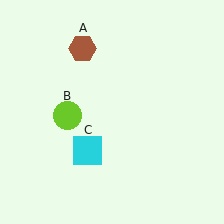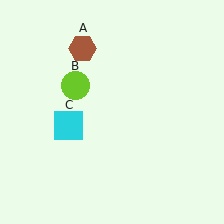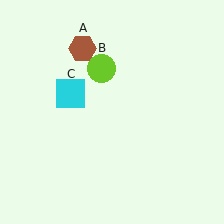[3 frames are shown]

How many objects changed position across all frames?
2 objects changed position: lime circle (object B), cyan square (object C).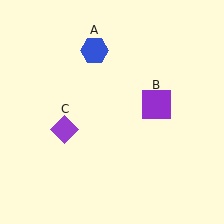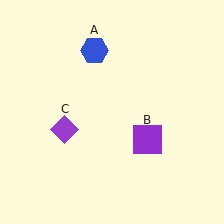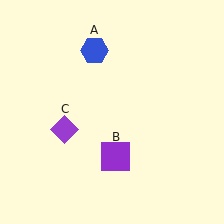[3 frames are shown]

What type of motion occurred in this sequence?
The purple square (object B) rotated clockwise around the center of the scene.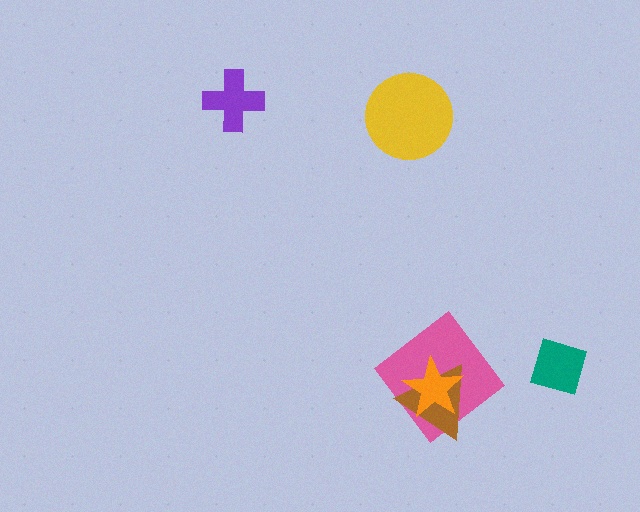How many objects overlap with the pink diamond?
2 objects overlap with the pink diamond.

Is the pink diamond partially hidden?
Yes, it is partially covered by another shape.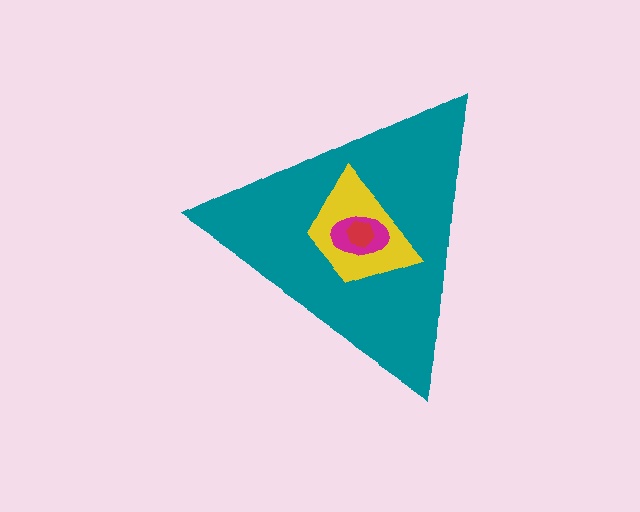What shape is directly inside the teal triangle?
The yellow trapezoid.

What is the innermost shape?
The red hexagon.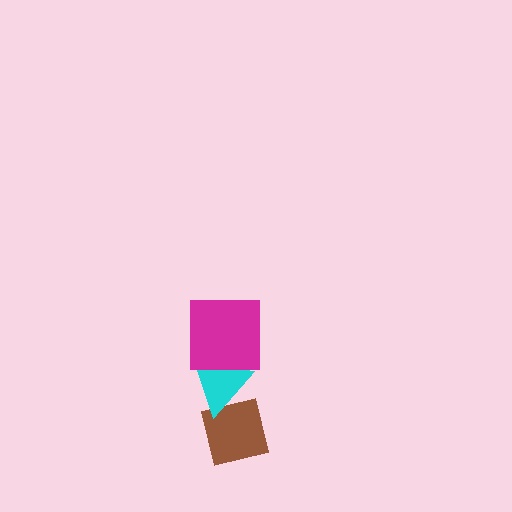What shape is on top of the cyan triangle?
The magenta square is on top of the cyan triangle.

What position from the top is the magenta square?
The magenta square is 1st from the top.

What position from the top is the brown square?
The brown square is 3rd from the top.